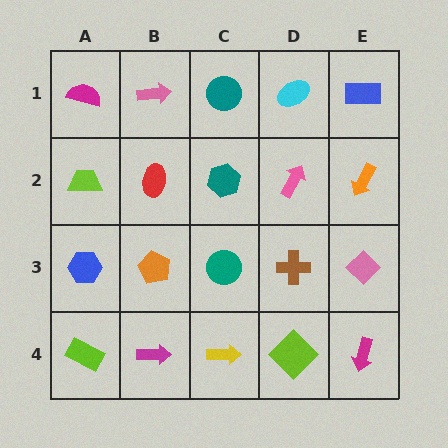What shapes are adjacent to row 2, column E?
A blue rectangle (row 1, column E), a pink diamond (row 3, column E), a pink arrow (row 2, column D).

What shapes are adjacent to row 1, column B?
A red ellipse (row 2, column B), a magenta semicircle (row 1, column A), a teal circle (row 1, column C).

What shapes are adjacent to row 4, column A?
A blue hexagon (row 3, column A), a magenta arrow (row 4, column B).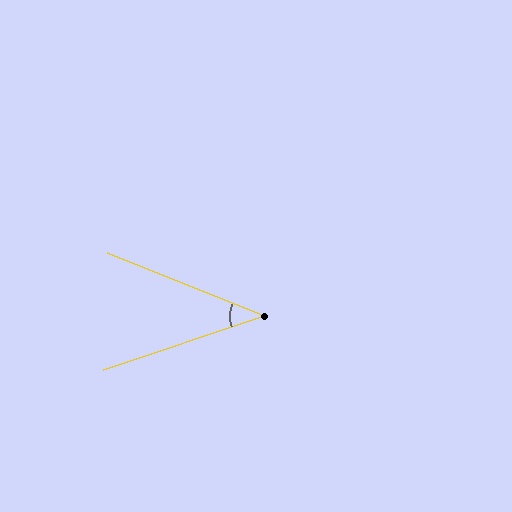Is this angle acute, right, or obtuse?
It is acute.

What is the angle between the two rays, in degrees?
Approximately 41 degrees.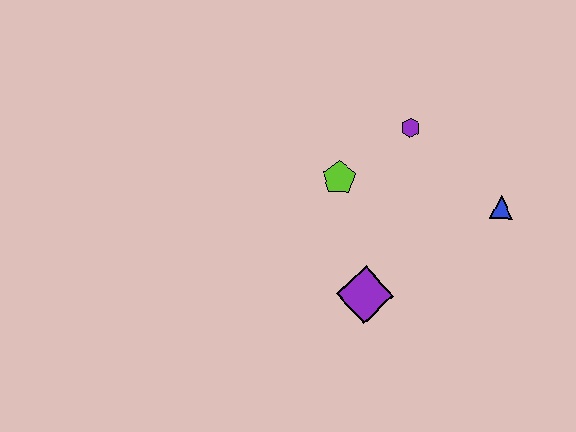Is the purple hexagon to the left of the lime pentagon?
No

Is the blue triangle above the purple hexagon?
No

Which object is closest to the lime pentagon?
The purple hexagon is closest to the lime pentagon.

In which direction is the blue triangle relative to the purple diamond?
The blue triangle is to the right of the purple diamond.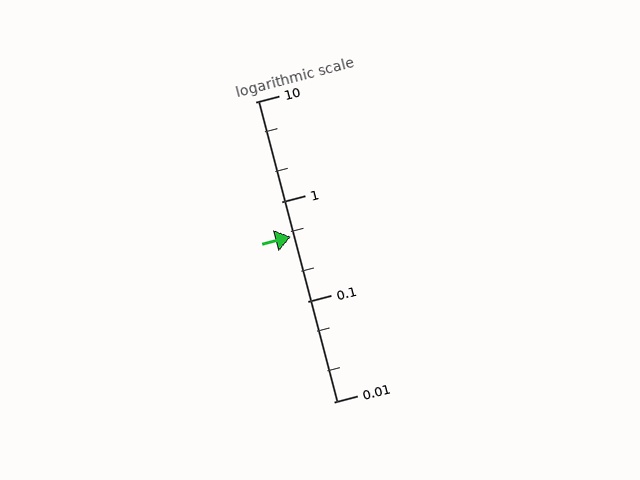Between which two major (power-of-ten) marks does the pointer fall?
The pointer is between 0.1 and 1.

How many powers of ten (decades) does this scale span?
The scale spans 3 decades, from 0.01 to 10.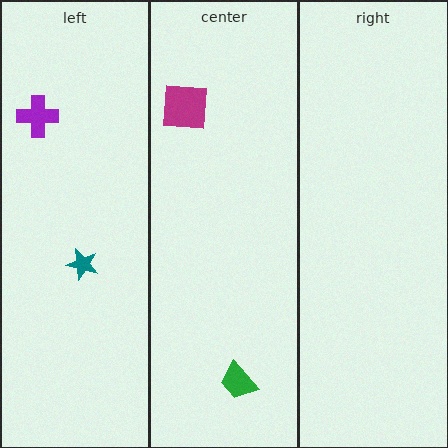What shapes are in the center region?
The magenta square, the green trapezoid.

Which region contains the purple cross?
The left region.